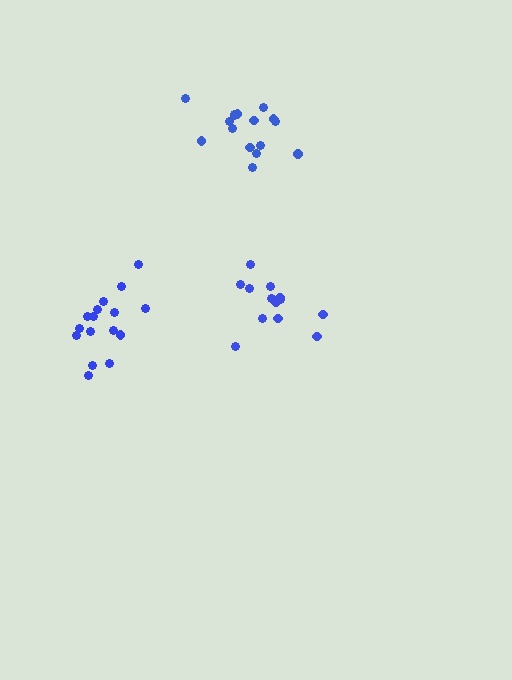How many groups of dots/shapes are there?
There are 3 groups.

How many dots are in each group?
Group 1: 16 dots, Group 2: 13 dots, Group 3: 16 dots (45 total).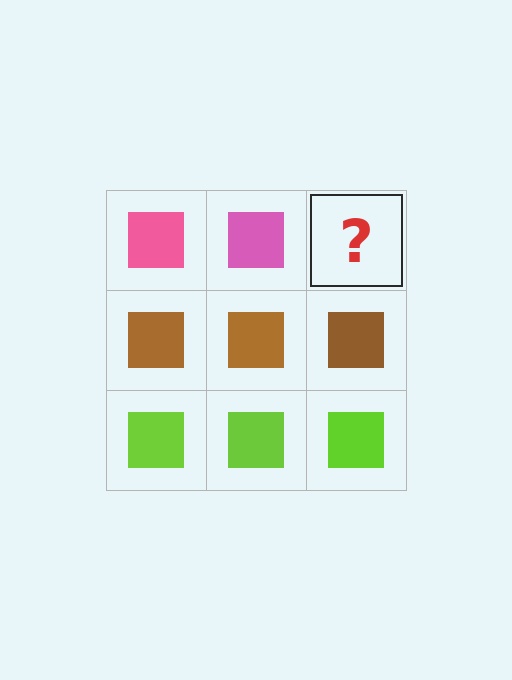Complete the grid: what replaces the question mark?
The question mark should be replaced with a pink square.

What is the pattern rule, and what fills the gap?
The rule is that each row has a consistent color. The gap should be filled with a pink square.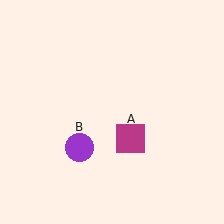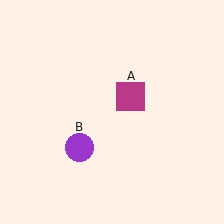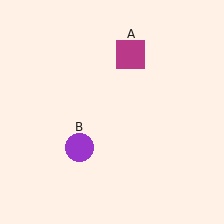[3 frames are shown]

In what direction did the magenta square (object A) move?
The magenta square (object A) moved up.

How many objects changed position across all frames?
1 object changed position: magenta square (object A).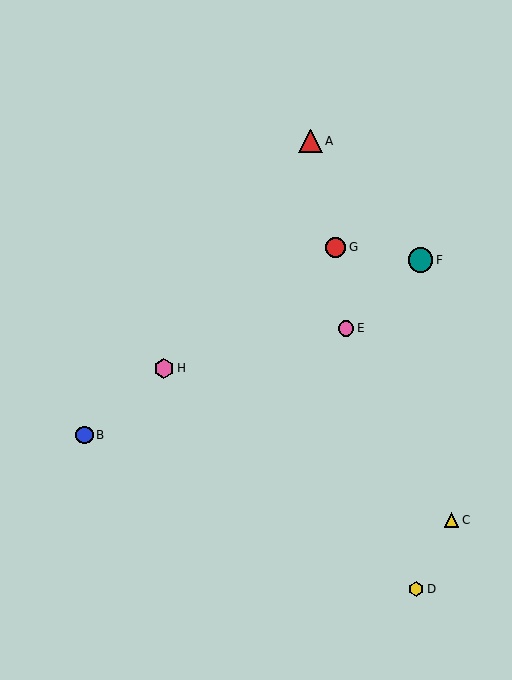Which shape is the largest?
The teal circle (labeled F) is the largest.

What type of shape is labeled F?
Shape F is a teal circle.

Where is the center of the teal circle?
The center of the teal circle is at (420, 260).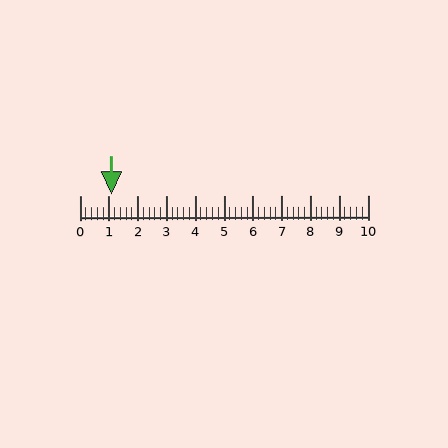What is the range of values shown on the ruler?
The ruler shows values from 0 to 10.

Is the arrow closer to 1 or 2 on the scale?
The arrow is closer to 1.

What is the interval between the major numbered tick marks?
The major tick marks are spaced 1 units apart.